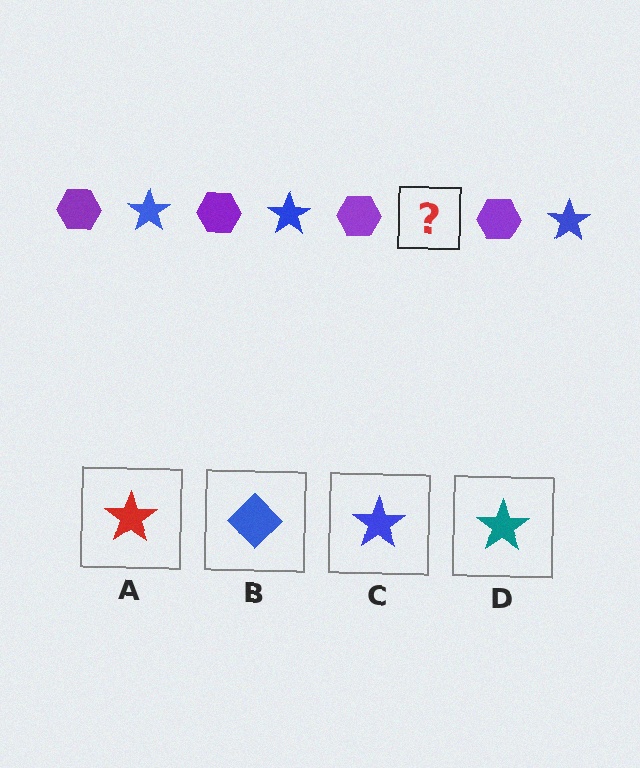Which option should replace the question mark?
Option C.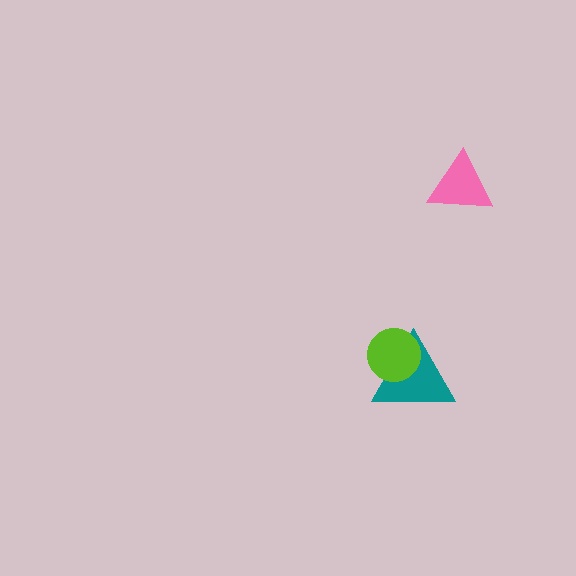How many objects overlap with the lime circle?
1 object overlaps with the lime circle.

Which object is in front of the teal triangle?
The lime circle is in front of the teal triangle.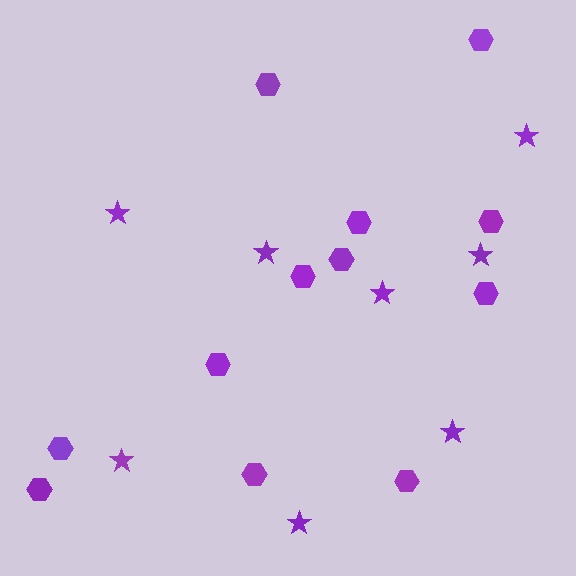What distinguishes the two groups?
There are 2 groups: one group of stars (8) and one group of hexagons (12).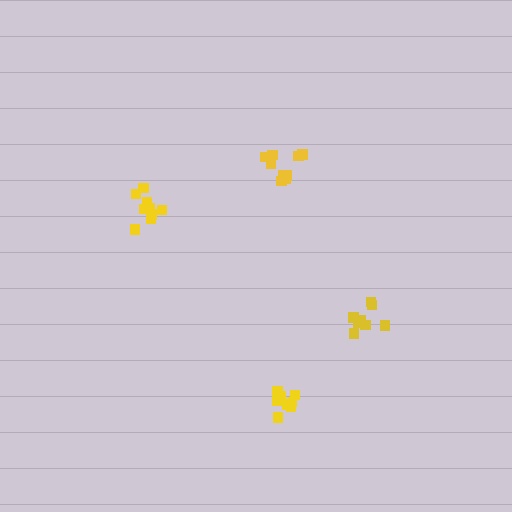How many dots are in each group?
Group 1: 8 dots, Group 2: 9 dots, Group 3: 9 dots, Group 4: 8 dots (34 total).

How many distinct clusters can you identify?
There are 4 distinct clusters.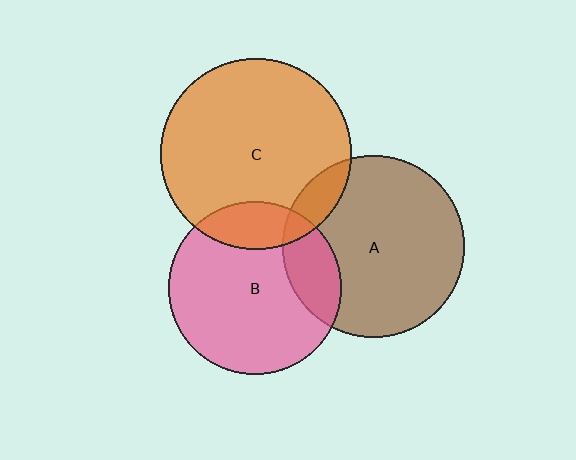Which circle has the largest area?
Circle C (orange).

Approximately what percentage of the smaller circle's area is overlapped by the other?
Approximately 10%.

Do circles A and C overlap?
Yes.